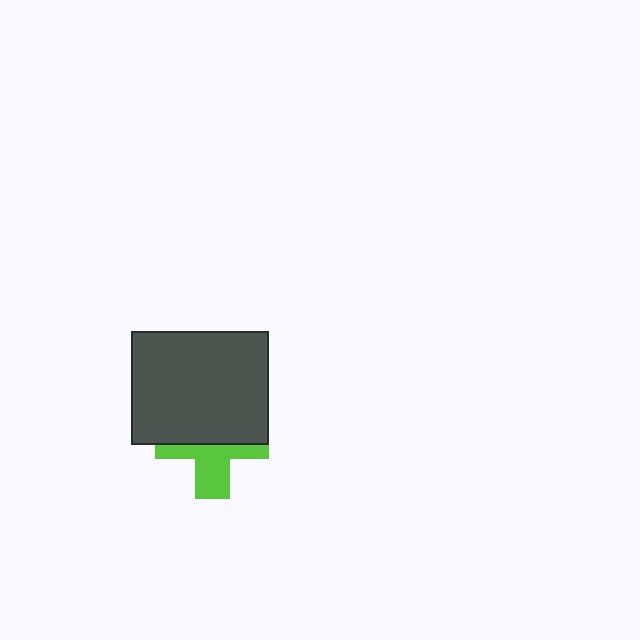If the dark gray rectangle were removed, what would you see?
You would see the complete lime cross.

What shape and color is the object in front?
The object in front is a dark gray rectangle.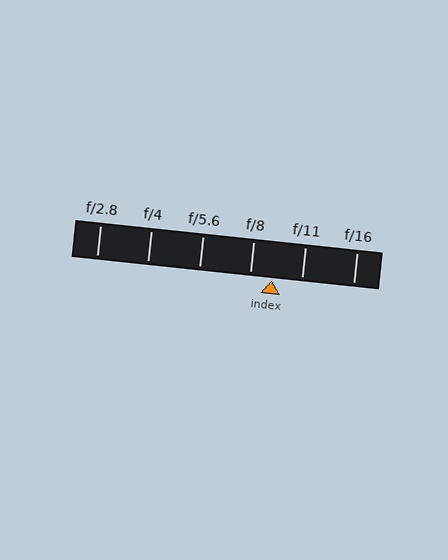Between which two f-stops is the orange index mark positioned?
The index mark is between f/8 and f/11.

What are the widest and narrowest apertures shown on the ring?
The widest aperture shown is f/2.8 and the narrowest is f/16.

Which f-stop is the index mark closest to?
The index mark is closest to f/8.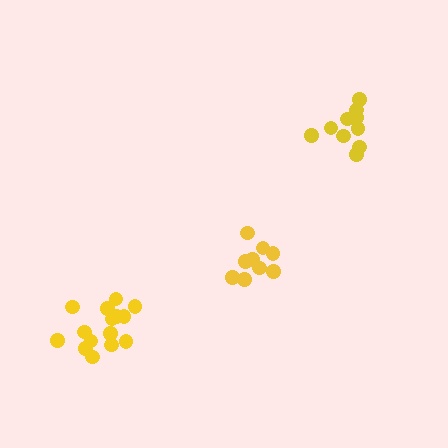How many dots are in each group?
Group 1: 15 dots, Group 2: 9 dots, Group 3: 10 dots (34 total).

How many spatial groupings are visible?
There are 3 spatial groupings.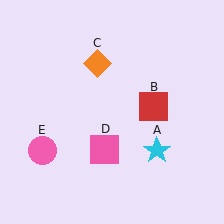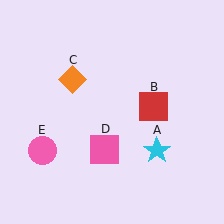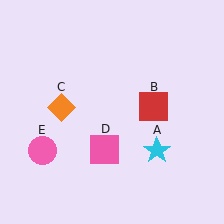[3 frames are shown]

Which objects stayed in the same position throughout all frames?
Cyan star (object A) and red square (object B) and pink square (object D) and pink circle (object E) remained stationary.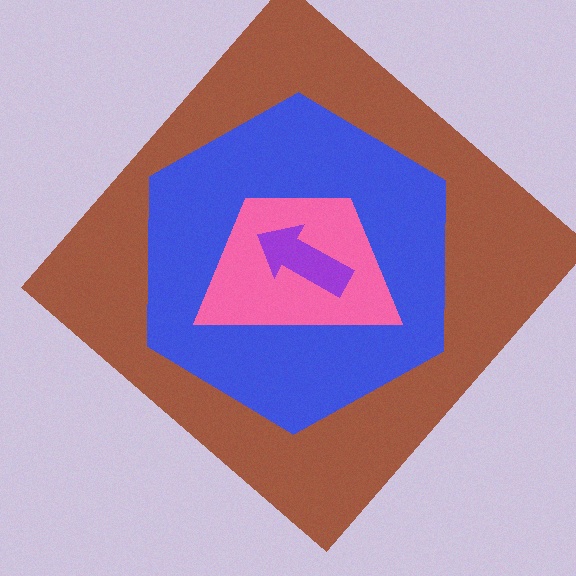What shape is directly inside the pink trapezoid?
The purple arrow.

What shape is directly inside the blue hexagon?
The pink trapezoid.